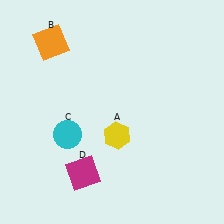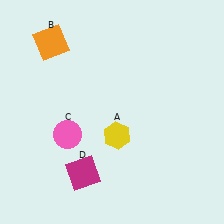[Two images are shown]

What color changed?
The circle (C) changed from cyan in Image 1 to pink in Image 2.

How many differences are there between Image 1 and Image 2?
There is 1 difference between the two images.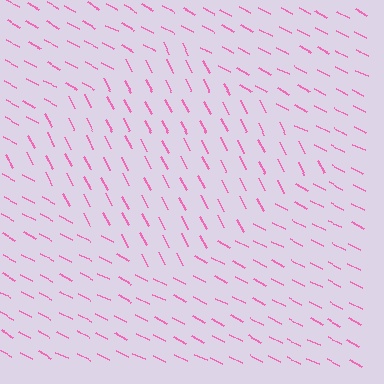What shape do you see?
I see a diamond.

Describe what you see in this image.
The image is filled with small pink line segments. A diamond region in the image has lines oriented differently from the surrounding lines, creating a visible texture boundary.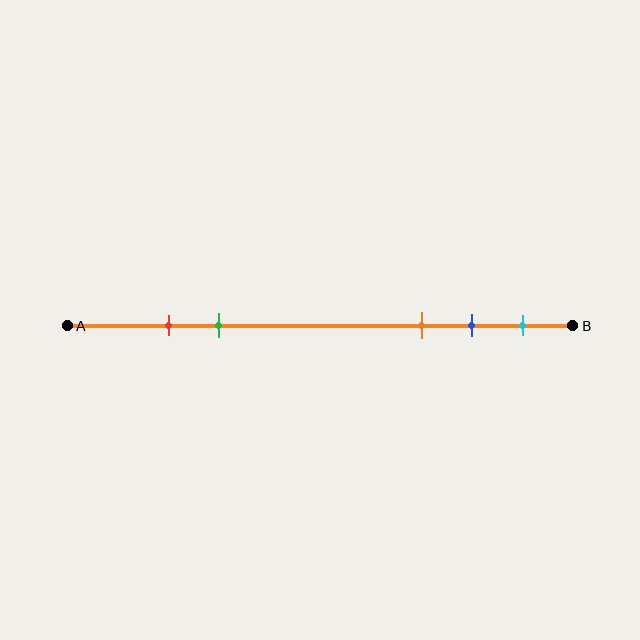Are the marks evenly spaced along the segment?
No, the marks are not evenly spaced.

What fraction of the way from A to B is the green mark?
The green mark is approximately 30% (0.3) of the way from A to B.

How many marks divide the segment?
There are 5 marks dividing the segment.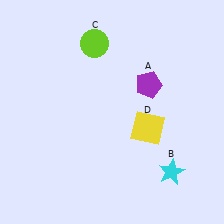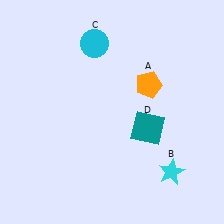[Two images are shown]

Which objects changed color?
A changed from purple to orange. C changed from lime to cyan. D changed from yellow to teal.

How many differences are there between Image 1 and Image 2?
There are 3 differences between the two images.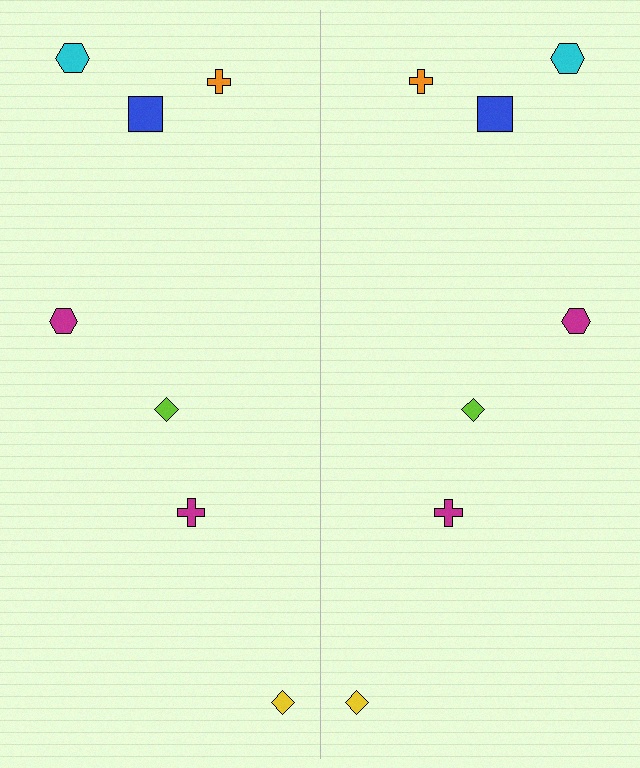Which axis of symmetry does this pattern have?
The pattern has a vertical axis of symmetry running through the center of the image.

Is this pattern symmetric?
Yes, this pattern has bilateral (reflection) symmetry.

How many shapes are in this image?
There are 14 shapes in this image.